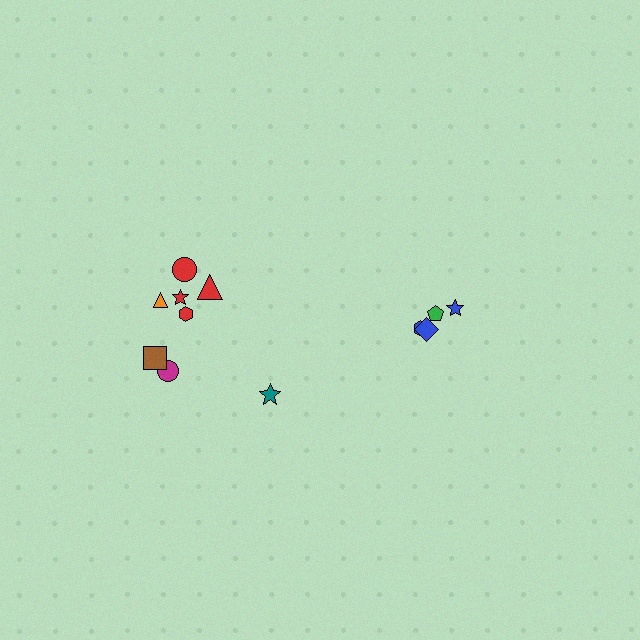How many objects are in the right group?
There are 4 objects.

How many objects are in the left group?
There are 8 objects.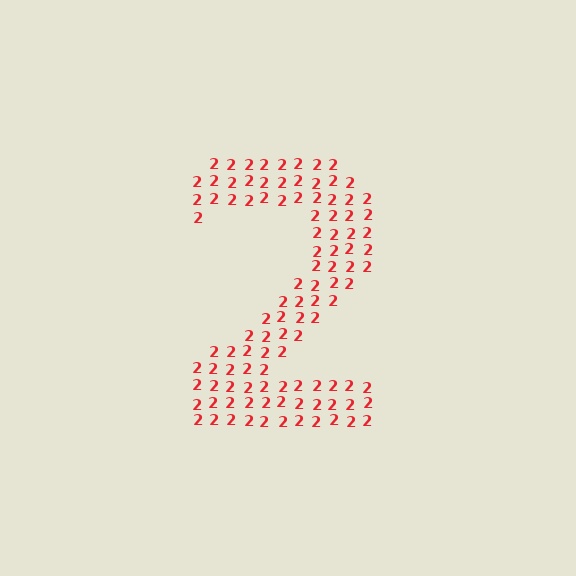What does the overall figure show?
The overall figure shows the digit 2.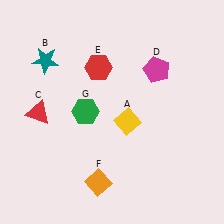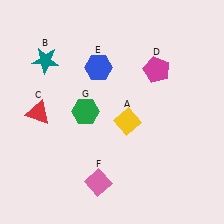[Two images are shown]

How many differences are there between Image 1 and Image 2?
There are 2 differences between the two images.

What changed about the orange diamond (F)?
In Image 1, F is orange. In Image 2, it changed to pink.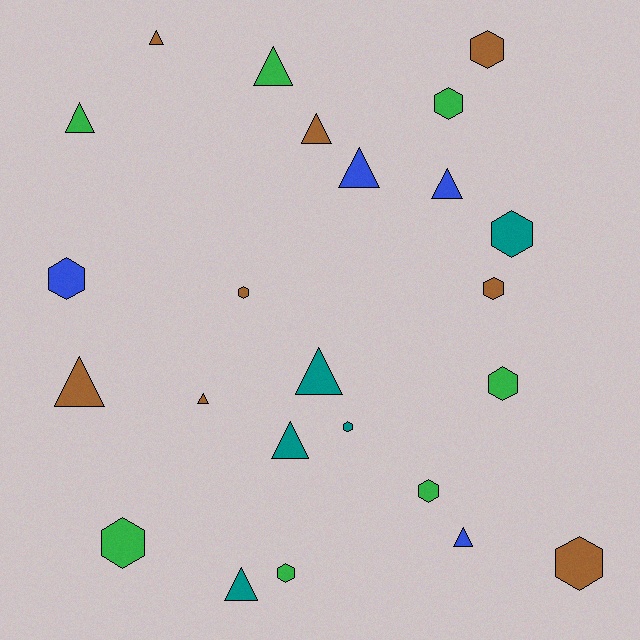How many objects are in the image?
There are 24 objects.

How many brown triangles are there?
There are 4 brown triangles.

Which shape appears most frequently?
Triangle, with 12 objects.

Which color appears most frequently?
Brown, with 8 objects.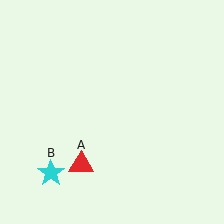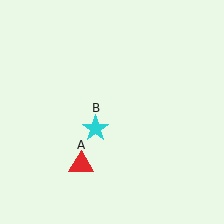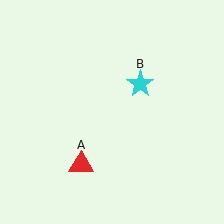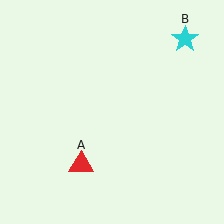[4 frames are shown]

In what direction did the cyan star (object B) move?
The cyan star (object B) moved up and to the right.